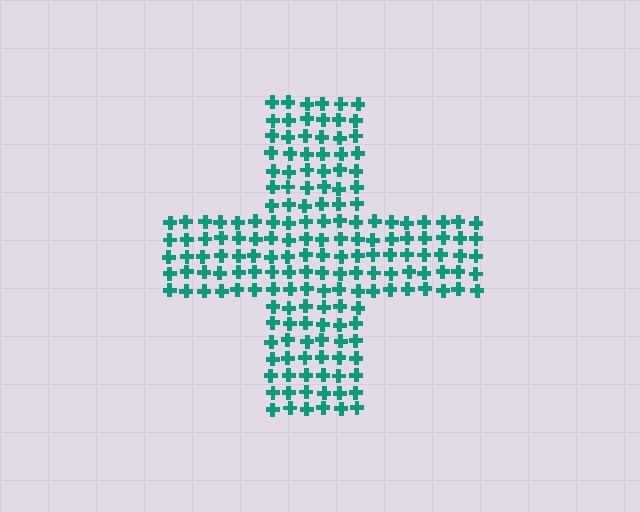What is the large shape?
The large shape is a cross.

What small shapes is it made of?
It is made of small crosses.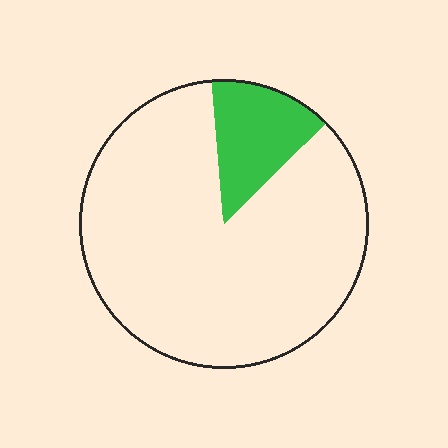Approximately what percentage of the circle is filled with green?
Approximately 15%.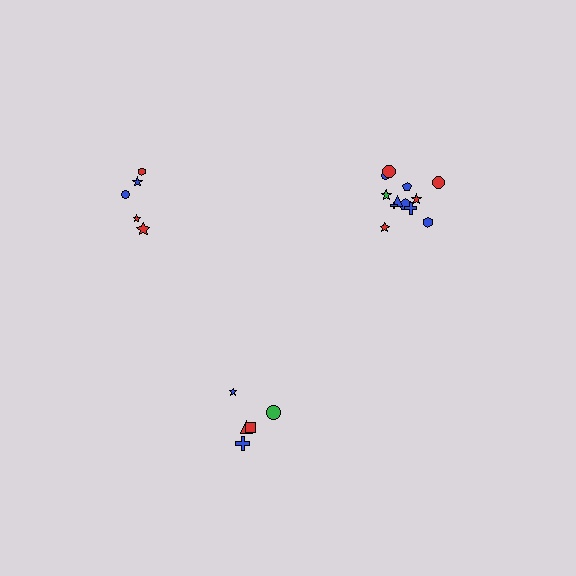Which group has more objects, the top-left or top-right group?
The top-right group.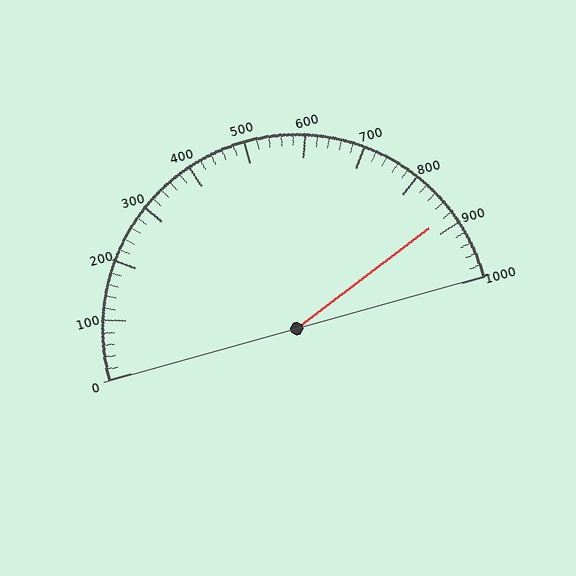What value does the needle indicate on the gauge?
The needle indicates approximately 880.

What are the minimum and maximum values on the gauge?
The gauge ranges from 0 to 1000.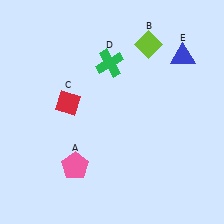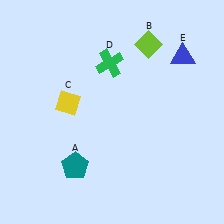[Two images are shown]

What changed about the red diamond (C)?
In Image 1, C is red. In Image 2, it changed to yellow.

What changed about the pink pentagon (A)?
In Image 1, A is pink. In Image 2, it changed to teal.